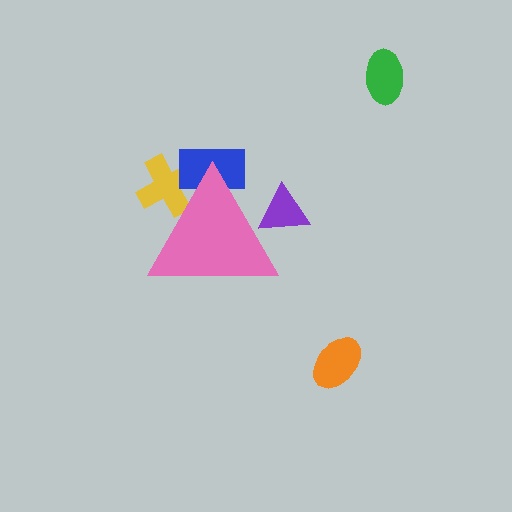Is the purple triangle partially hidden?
Yes, the purple triangle is partially hidden behind the pink triangle.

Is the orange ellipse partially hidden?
No, the orange ellipse is fully visible.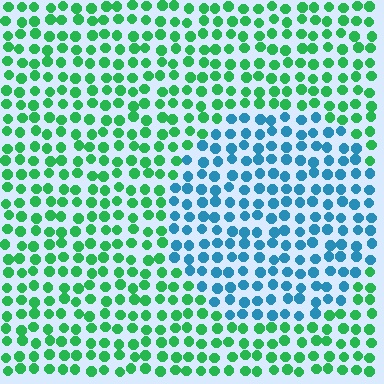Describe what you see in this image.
The image is filled with small green elements in a uniform arrangement. A circle-shaped region is visible where the elements are tinted to a slightly different hue, forming a subtle color boundary.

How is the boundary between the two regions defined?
The boundary is defined purely by a slight shift in hue (about 60 degrees). Spacing, size, and orientation are identical on both sides.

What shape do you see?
I see a circle.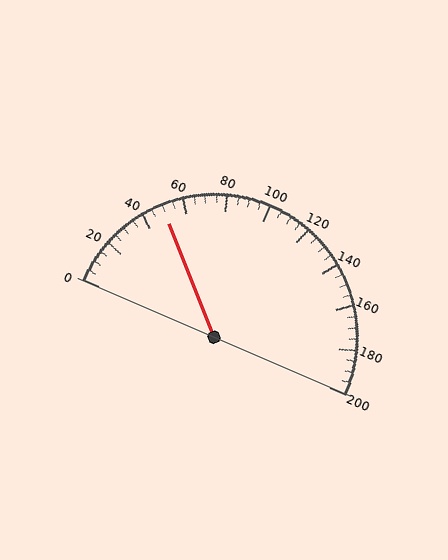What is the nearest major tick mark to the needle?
The nearest major tick mark is 40.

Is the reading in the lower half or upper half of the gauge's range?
The reading is in the lower half of the range (0 to 200).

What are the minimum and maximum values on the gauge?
The gauge ranges from 0 to 200.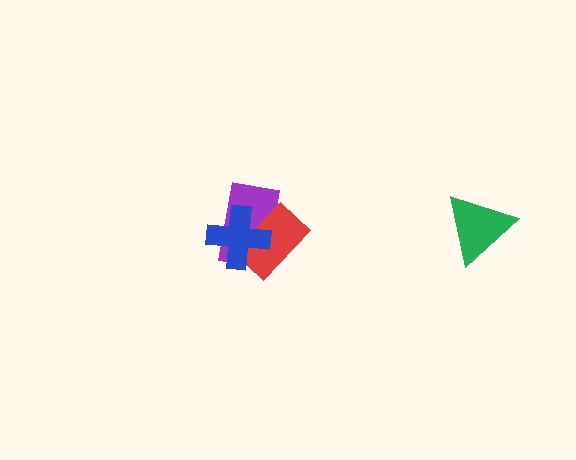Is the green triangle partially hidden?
No, no other shape covers it.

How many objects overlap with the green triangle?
0 objects overlap with the green triangle.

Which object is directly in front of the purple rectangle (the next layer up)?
The red rectangle is directly in front of the purple rectangle.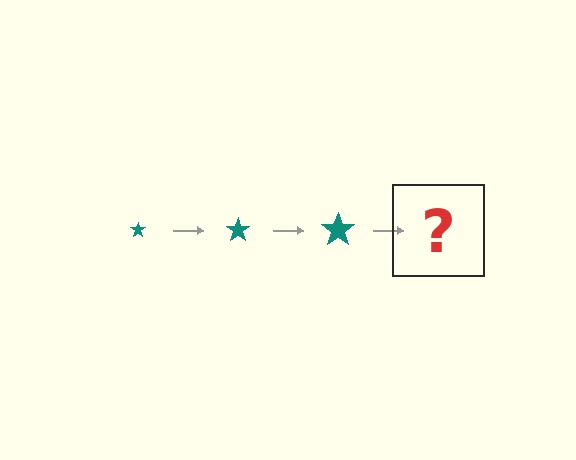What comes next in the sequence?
The next element should be a teal star, larger than the previous one.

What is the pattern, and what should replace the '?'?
The pattern is that the star gets progressively larger each step. The '?' should be a teal star, larger than the previous one.